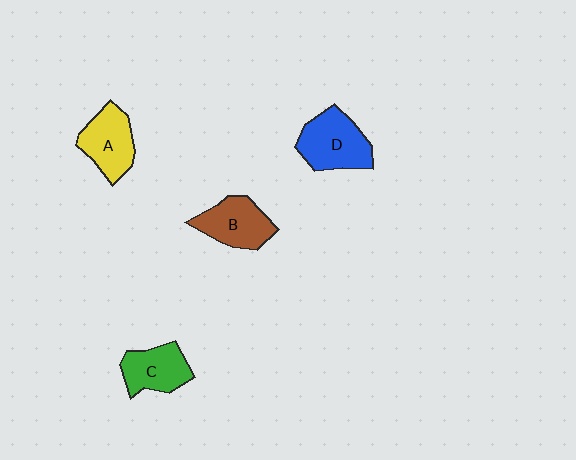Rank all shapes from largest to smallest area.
From largest to smallest: D (blue), A (yellow), B (brown), C (green).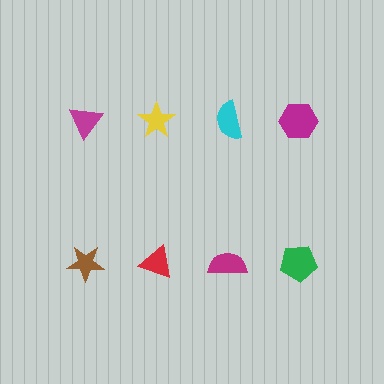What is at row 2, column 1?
A brown star.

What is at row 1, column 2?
A yellow star.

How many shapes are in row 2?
4 shapes.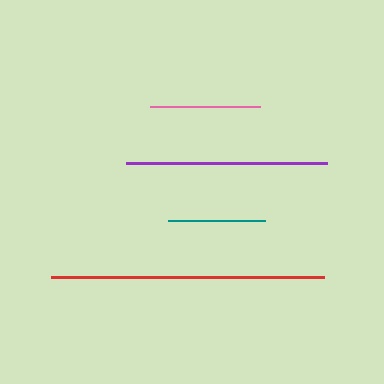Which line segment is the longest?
The red line is the longest at approximately 273 pixels.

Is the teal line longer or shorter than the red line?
The red line is longer than the teal line.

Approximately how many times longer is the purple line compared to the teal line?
The purple line is approximately 2.1 times the length of the teal line.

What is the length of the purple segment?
The purple segment is approximately 201 pixels long.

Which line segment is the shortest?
The teal line is the shortest at approximately 96 pixels.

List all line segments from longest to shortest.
From longest to shortest: red, purple, pink, teal.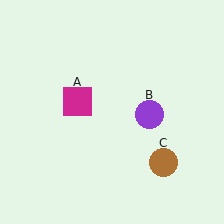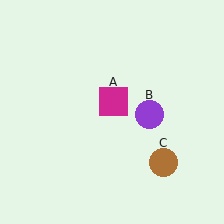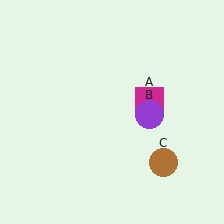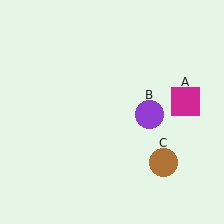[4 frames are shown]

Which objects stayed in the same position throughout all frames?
Purple circle (object B) and brown circle (object C) remained stationary.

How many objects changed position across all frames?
1 object changed position: magenta square (object A).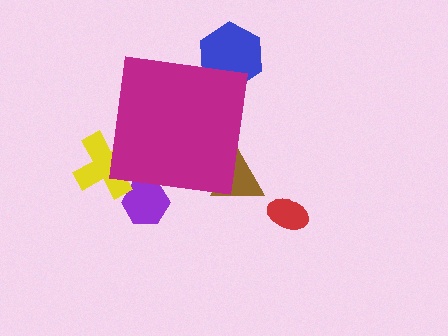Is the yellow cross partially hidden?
Yes, the yellow cross is partially hidden behind the magenta square.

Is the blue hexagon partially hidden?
Yes, the blue hexagon is partially hidden behind the magenta square.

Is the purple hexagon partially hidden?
Yes, the purple hexagon is partially hidden behind the magenta square.